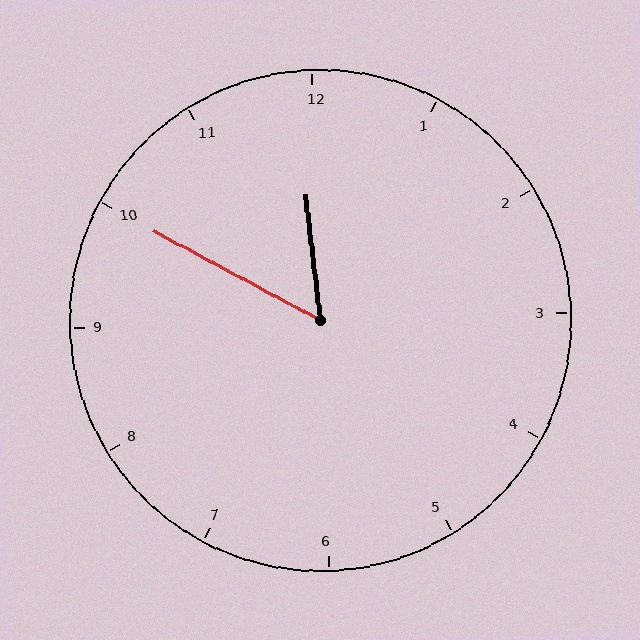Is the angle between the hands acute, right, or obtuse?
It is acute.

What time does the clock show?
11:50.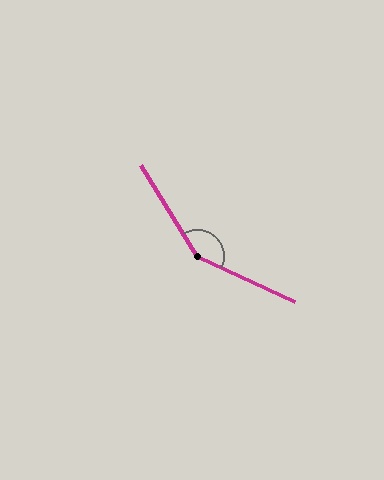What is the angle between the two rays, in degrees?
Approximately 146 degrees.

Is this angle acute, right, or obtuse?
It is obtuse.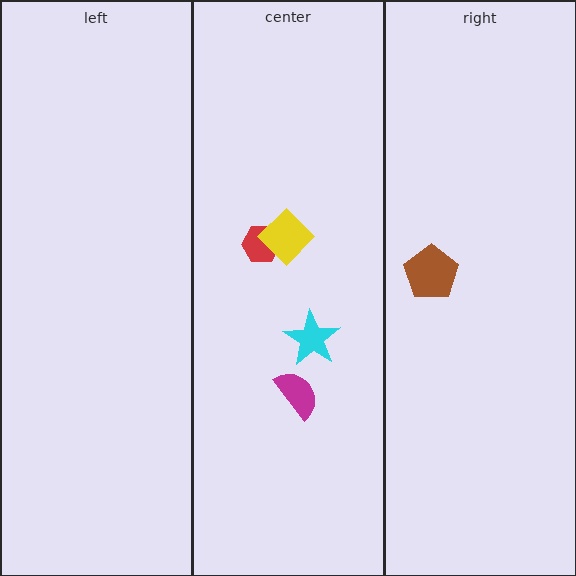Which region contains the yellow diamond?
The center region.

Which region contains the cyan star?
The center region.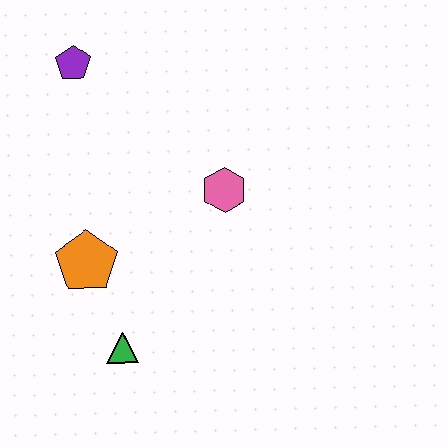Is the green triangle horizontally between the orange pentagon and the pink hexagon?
Yes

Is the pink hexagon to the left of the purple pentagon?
No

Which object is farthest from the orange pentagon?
The purple pentagon is farthest from the orange pentagon.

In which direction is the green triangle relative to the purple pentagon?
The green triangle is below the purple pentagon.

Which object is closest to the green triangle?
The orange pentagon is closest to the green triangle.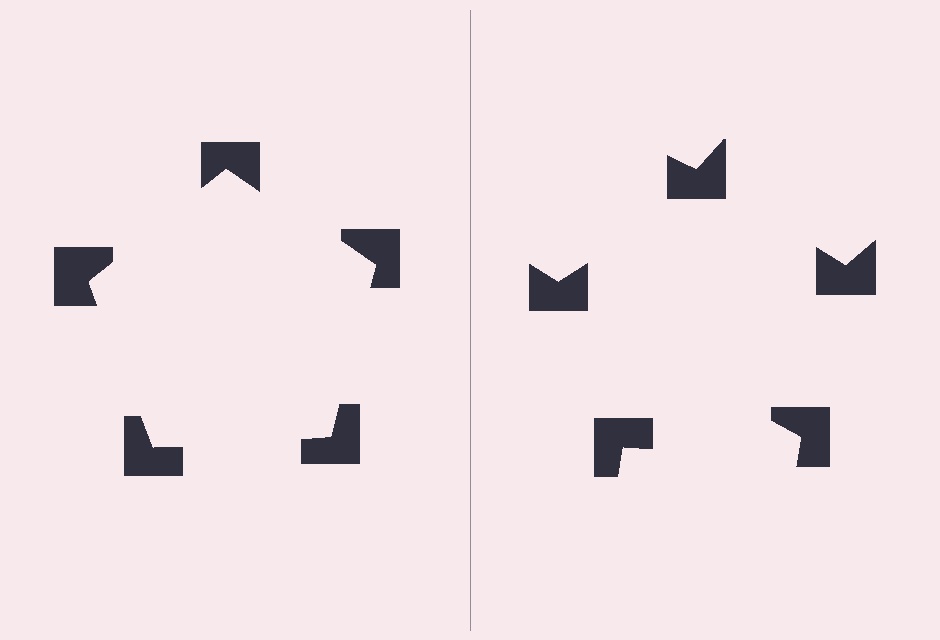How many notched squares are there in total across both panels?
10 — 5 on each side.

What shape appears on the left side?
An illusory pentagon.